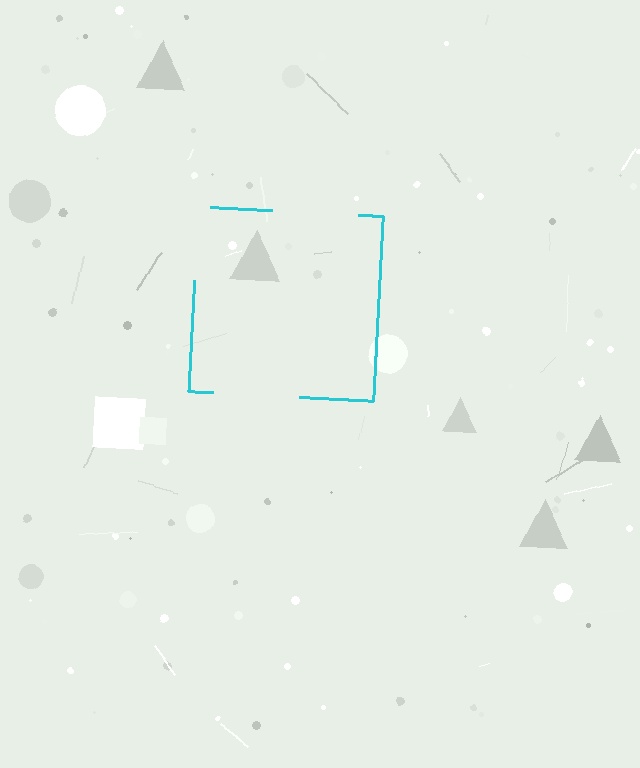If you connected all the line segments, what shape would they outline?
They would outline a square.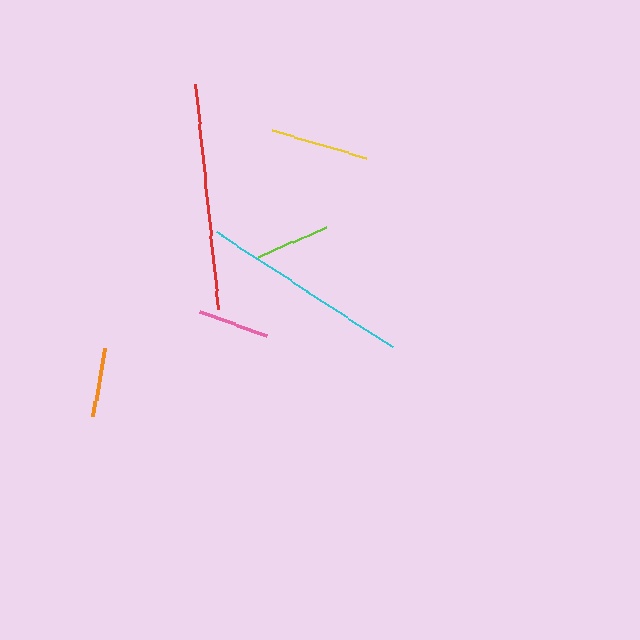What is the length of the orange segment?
The orange segment is approximately 69 pixels long.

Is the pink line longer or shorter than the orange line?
The pink line is longer than the orange line.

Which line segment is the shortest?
The orange line is the shortest at approximately 69 pixels.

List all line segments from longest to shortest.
From longest to shortest: red, cyan, yellow, lime, pink, orange.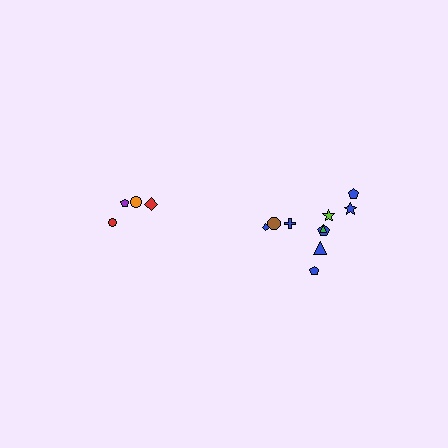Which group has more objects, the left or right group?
The right group.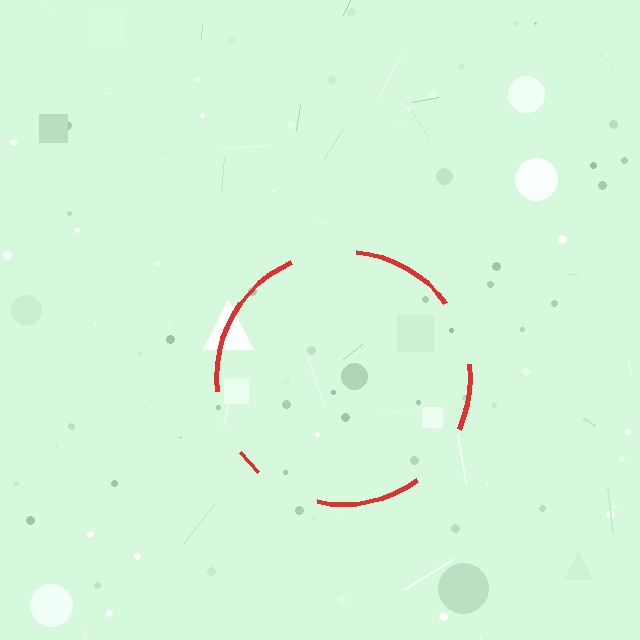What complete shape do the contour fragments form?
The contour fragments form a circle.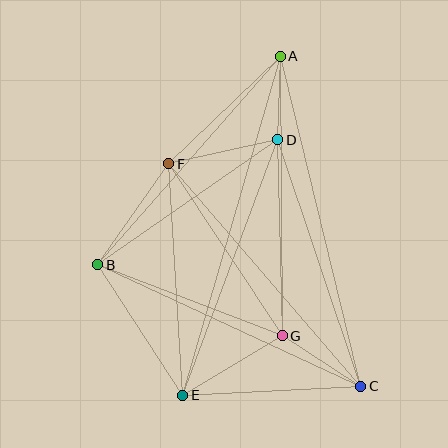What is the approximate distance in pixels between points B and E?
The distance between B and E is approximately 156 pixels.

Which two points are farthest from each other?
Points A and E are farthest from each other.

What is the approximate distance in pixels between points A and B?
The distance between A and B is approximately 277 pixels.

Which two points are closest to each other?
Points A and D are closest to each other.